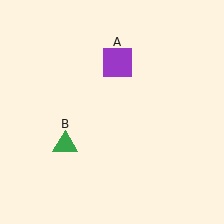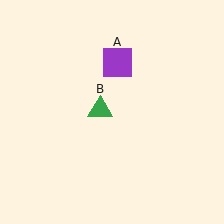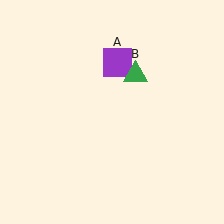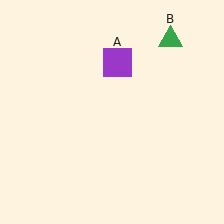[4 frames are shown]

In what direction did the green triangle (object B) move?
The green triangle (object B) moved up and to the right.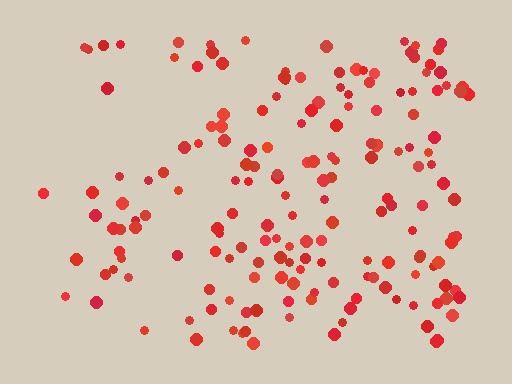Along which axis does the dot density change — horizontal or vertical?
Horizontal.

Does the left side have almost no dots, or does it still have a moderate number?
Still a moderate number, just noticeably fewer than the right.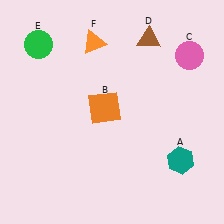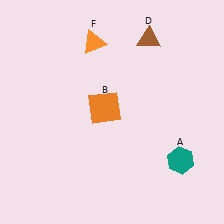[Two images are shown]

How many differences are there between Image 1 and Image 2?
There are 2 differences between the two images.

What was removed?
The green circle (E), the pink circle (C) were removed in Image 2.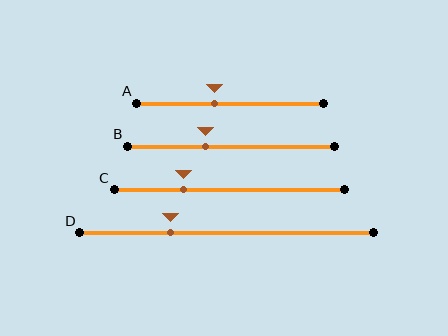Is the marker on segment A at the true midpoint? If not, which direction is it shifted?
No, the marker on segment A is shifted to the left by about 8% of the segment length.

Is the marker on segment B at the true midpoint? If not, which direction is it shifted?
No, the marker on segment B is shifted to the left by about 13% of the segment length.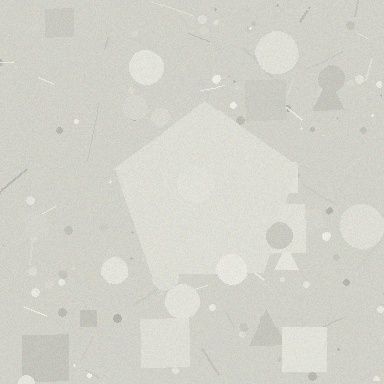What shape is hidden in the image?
A pentagon is hidden in the image.